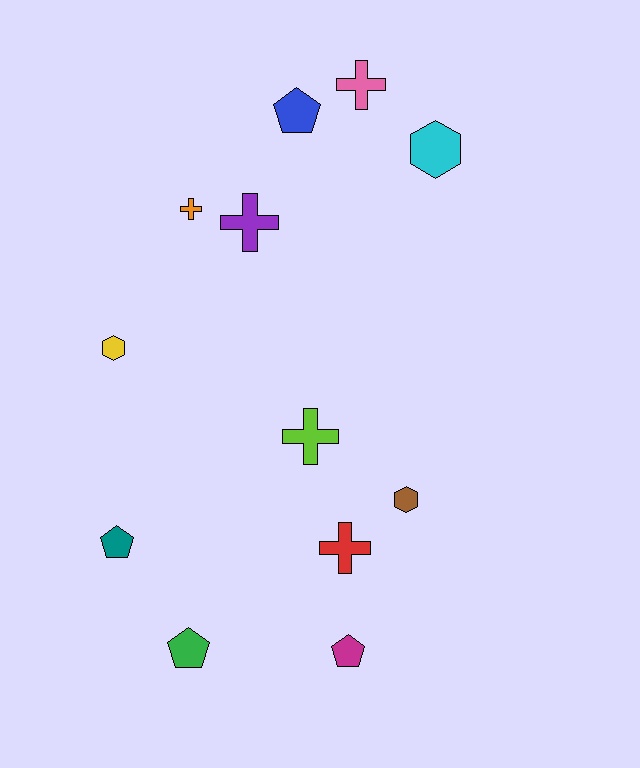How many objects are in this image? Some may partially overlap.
There are 12 objects.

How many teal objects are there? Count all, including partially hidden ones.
There is 1 teal object.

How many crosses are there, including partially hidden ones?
There are 5 crosses.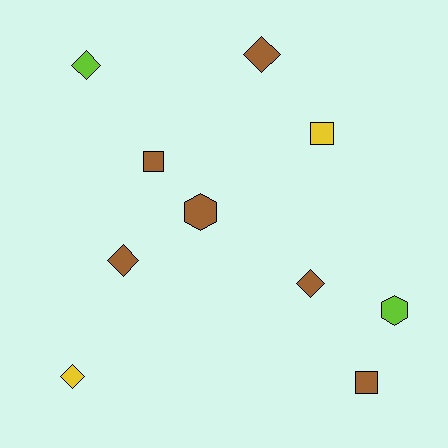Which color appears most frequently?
Brown, with 6 objects.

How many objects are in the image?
There are 10 objects.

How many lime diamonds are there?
There is 1 lime diamond.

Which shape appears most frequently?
Diamond, with 5 objects.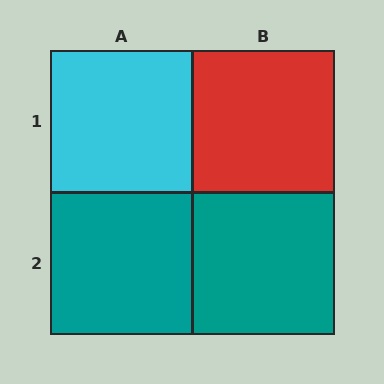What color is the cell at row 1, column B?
Red.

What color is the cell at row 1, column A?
Cyan.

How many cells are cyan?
1 cell is cyan.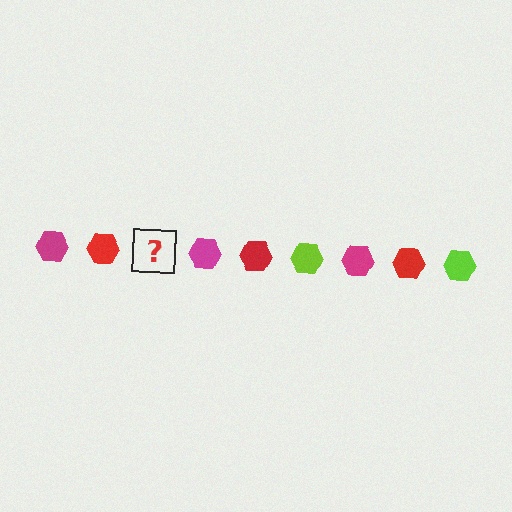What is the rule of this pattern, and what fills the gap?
The rule is that the pattern cycles through magenta, red, lime hexagons. The gap should be filled with a lime hexagon.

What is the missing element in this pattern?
The missing element is a lime hexagon.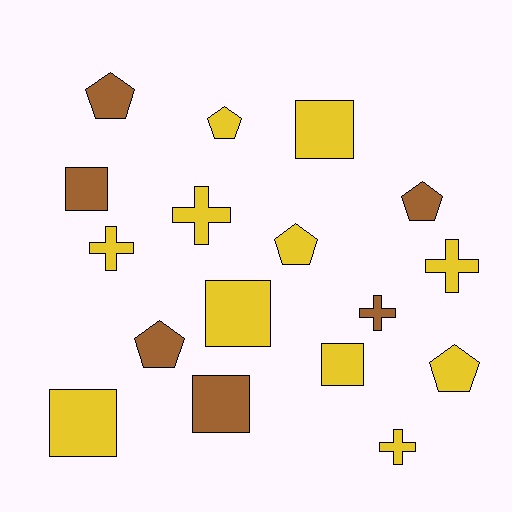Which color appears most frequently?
Yellow, with 11 objects.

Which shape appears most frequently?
Square, with 6 objects.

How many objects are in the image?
There are 17 objects.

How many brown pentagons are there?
There are 3 brown pentagons.